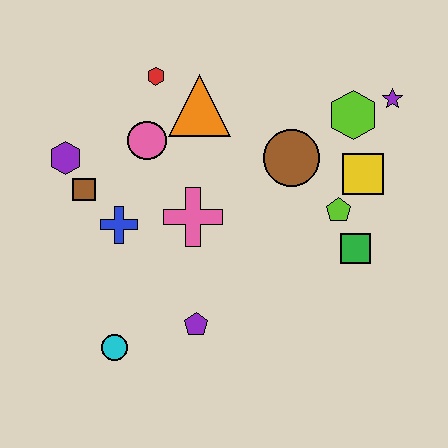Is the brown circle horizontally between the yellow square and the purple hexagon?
Yes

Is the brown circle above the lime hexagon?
No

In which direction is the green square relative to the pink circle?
The green square is to the right of the pink circle.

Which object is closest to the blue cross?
The brown square is closest to the blue cross.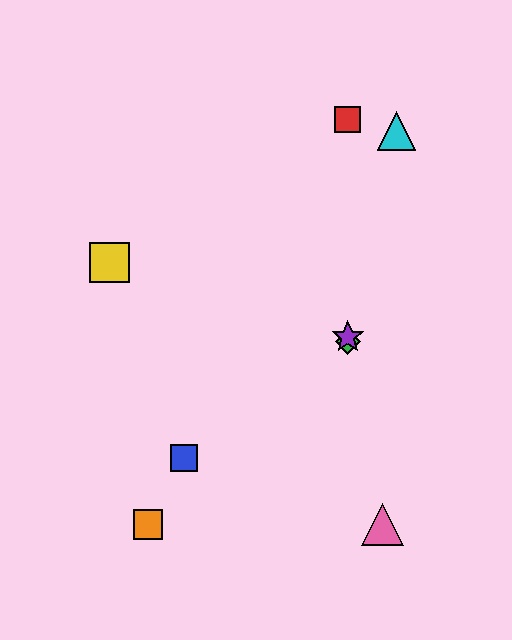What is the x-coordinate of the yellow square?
The yellow square is at x≈110.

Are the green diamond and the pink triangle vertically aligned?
No, the green diamond is at x≈348 and the pink triangle is at x≈383.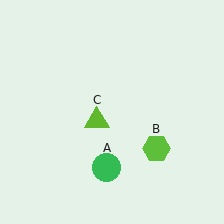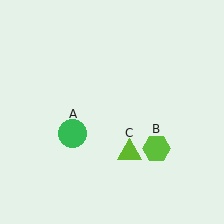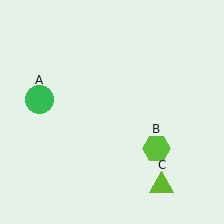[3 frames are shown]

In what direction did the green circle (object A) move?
The green circle (object A) moved up and to the left.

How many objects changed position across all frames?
2 objects changed position: green circle (object A), lime triangle (object C).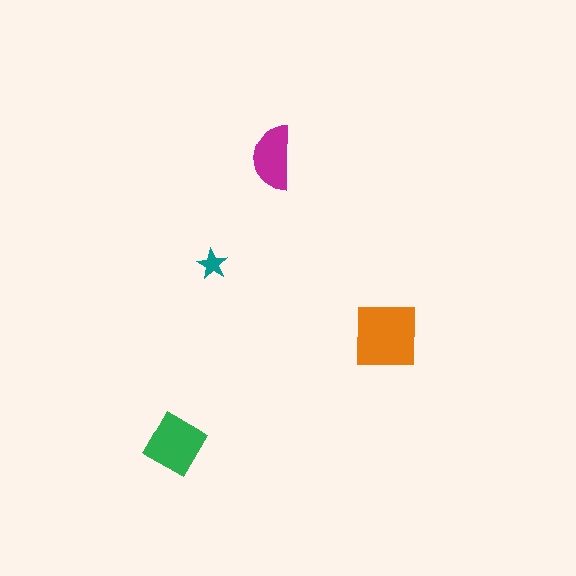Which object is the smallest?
The teal star.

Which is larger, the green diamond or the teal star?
The green diamond.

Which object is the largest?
The orange square.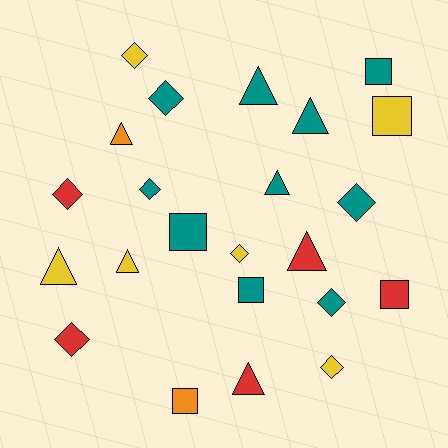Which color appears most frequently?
Teal, with 10 objects.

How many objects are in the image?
There are 23 objects.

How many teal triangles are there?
There are 3 teal triangles.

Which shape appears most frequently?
Diamond, with 9 objects.